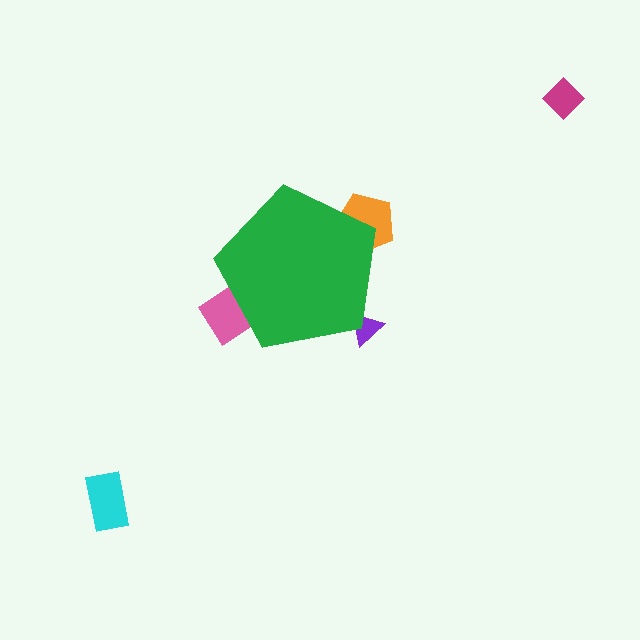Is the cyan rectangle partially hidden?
No, the cyan rectangle is fully visible.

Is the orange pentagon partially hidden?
Yes, the orange pentagon is partially hidden behind the green pentagon.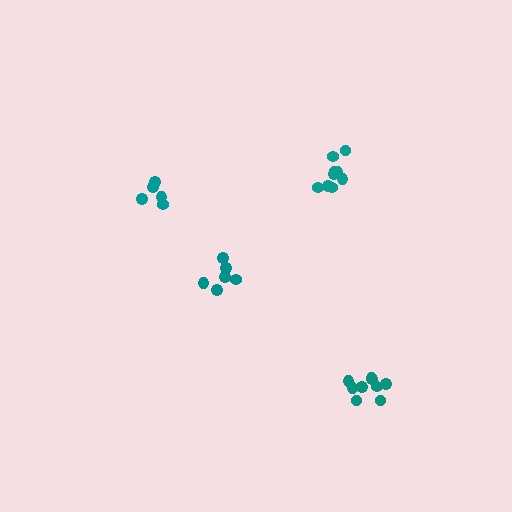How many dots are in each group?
Group 1: 9 dots, Group 2: 5 dots, Group 3: 9 dots, Group 4: 6 dots (29 total).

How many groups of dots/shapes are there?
There are 4 groups.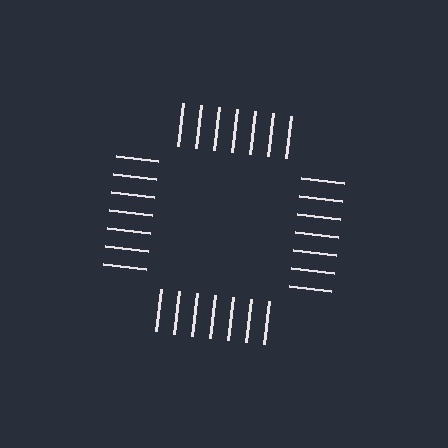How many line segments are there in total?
28 — 7 along each of the 4 edges.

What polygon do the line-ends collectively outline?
An illusory square — the line segments terminate on its edges but no continuous stroke is drawn.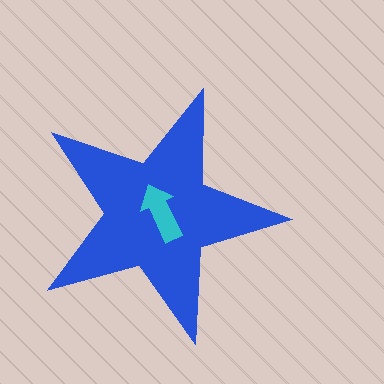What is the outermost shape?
The blue star.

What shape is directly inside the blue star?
The cyan arrow.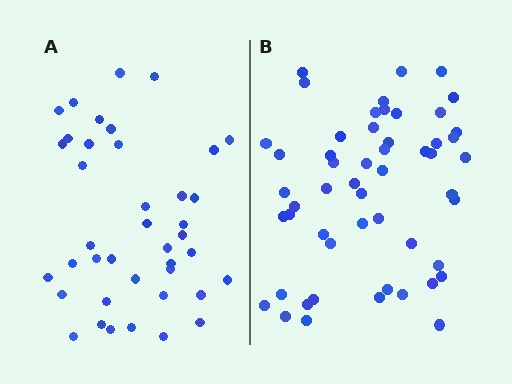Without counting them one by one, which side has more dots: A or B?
Region B (the right region) has more dots.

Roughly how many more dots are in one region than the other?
Region B has approximately 15 more dots than region A.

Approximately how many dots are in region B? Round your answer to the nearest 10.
About 50 dots. (The exact count is 53, which rounds to 50.)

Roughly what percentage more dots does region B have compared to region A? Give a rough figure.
About 30% more.